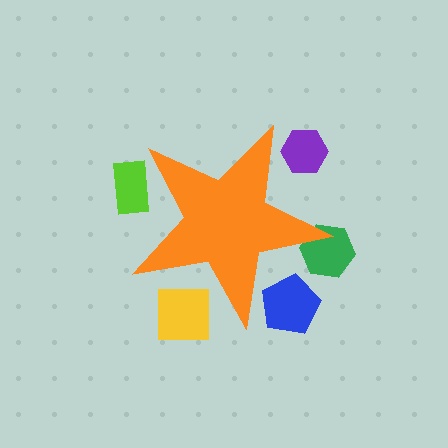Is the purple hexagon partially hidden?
Yes, the purple hexagon is partially hidden behind the orange star.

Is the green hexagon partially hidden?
Yes, the green hexagon is partially hidden behind the orange star.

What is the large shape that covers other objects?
An orange star.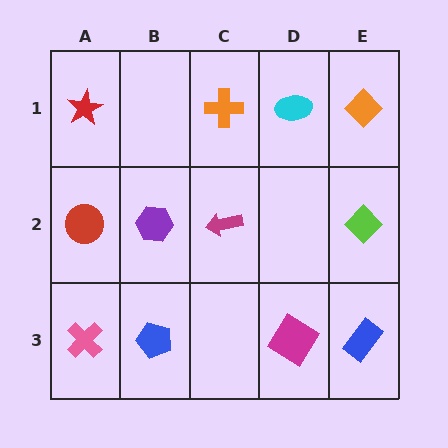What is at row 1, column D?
A cyan ellipse.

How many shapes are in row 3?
4 shapes.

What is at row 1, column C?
An orange cross.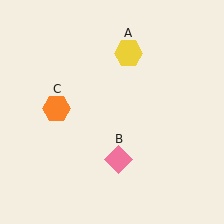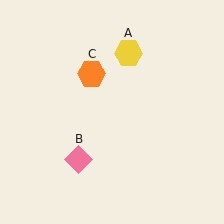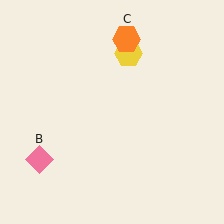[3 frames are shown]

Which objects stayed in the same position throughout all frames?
Yellow hexagon (object A) remained stationary.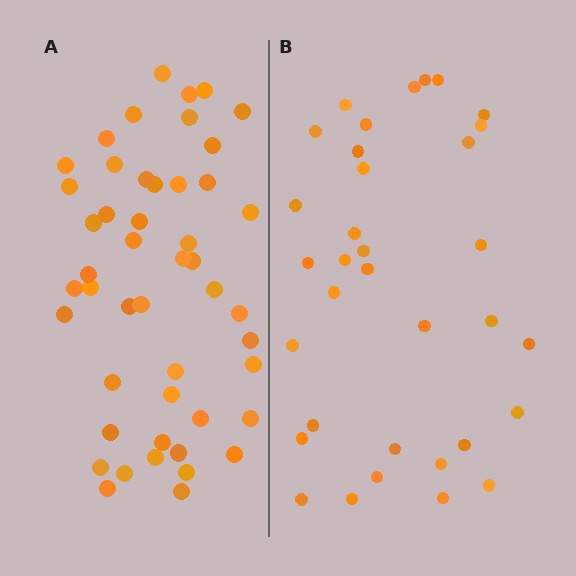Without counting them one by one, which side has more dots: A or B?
Region A (the left region) has more dots.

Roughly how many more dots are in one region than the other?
Region A has approximately 15 more dots than region B.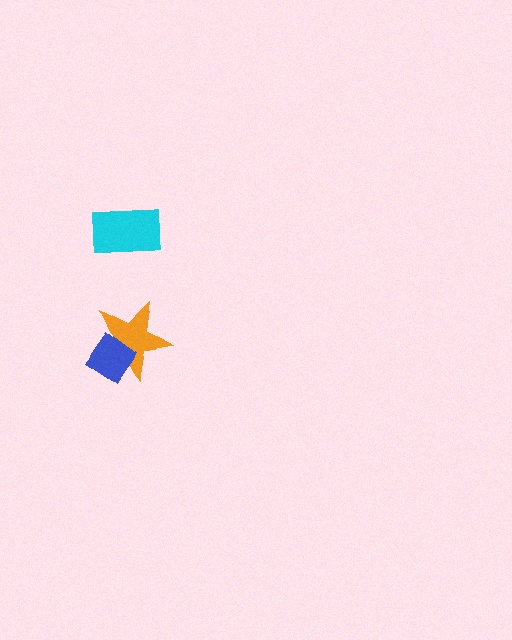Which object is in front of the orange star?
The blue diamond is in front of the orange star.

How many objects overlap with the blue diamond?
1 object overlaps with the blue diamond.